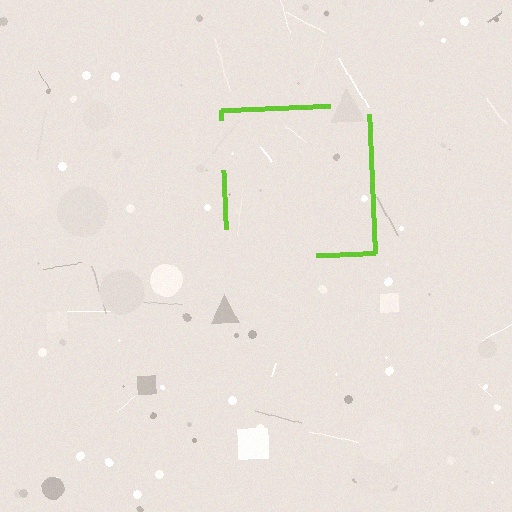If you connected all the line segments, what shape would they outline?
They would outline a square.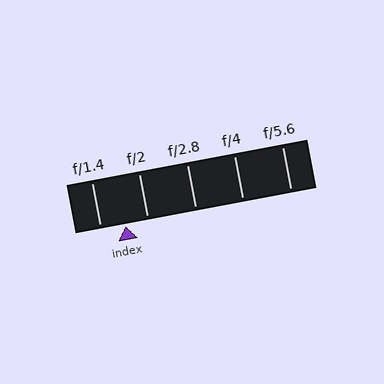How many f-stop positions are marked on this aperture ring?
There are 5 f-stop positions marked.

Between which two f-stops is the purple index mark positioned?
The index mark is between f/1.4 and f/2.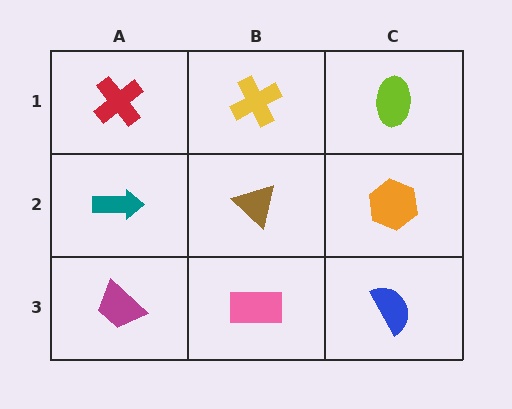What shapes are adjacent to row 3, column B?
A brown triangle (row 2, column B), a magenta trapezoid (row 3, column A), a blue semicircle (row 3, column C).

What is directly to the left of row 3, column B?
A magenta trapezoid.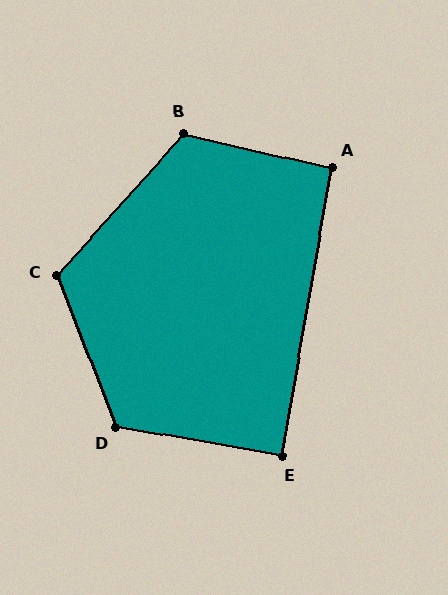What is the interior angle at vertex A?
Approximately 93 degrees (approximately right).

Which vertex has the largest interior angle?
D, at approximately 121 degrees.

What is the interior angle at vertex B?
Approximately 119 degrees (obtuse).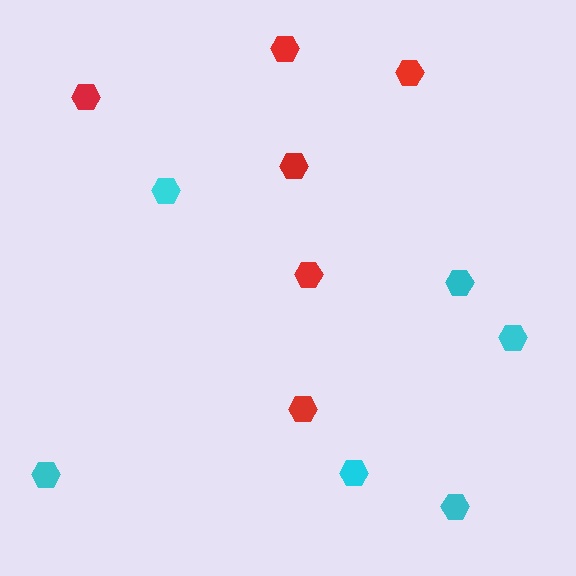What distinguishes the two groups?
There are 2 groups: one group of red hexagons (6) and one group of cyan hexagons (6).